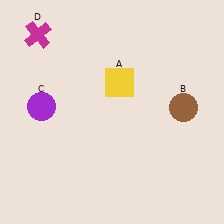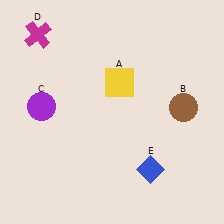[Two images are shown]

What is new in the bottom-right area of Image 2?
A blue diamond (E) was added in the bottom-right area of Image 2.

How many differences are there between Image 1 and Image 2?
There is 1 difference between the two images.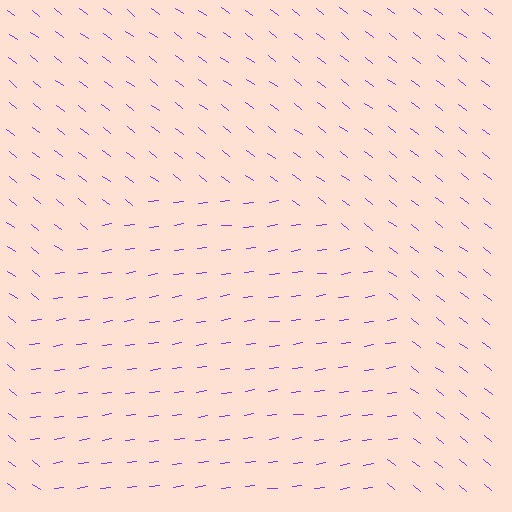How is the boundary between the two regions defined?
The boundary is defined purely by a change in line orientation (approximately 45 degrees difference). All lines are the same color and thickness.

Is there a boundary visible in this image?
Yes, there is a texture boundary formed by a change in line orientation.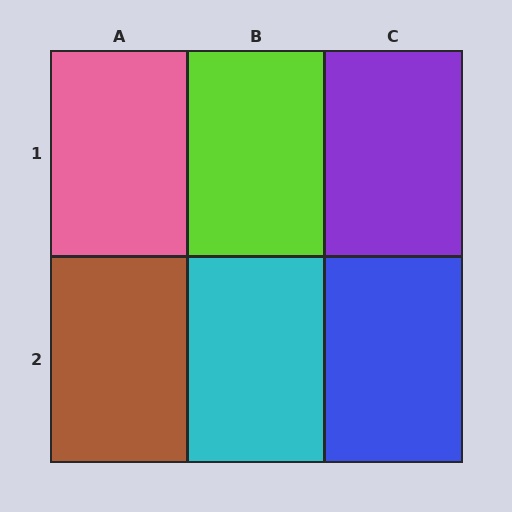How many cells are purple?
1 cell is purple.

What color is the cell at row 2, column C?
Blue.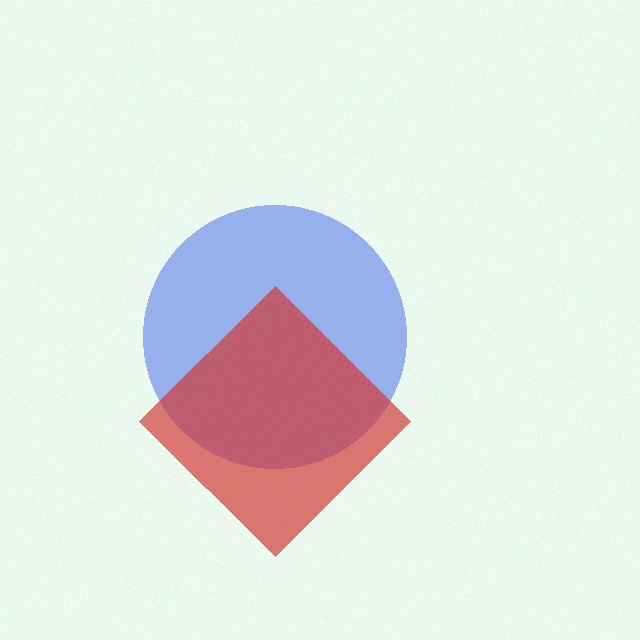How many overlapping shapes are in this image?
There are 2 overlapping shapes in the image.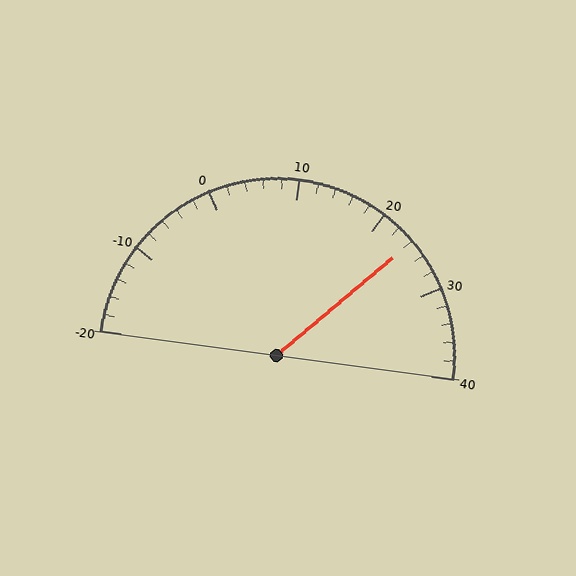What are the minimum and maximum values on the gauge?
The gauge ranges from -20 to 40.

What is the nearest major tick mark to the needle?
The nearest major tick mark is 20.